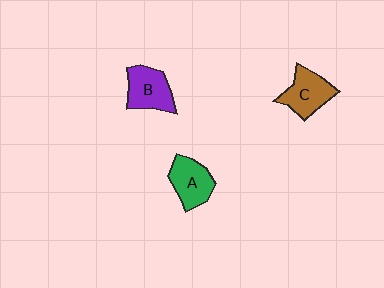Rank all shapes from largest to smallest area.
From largest to smallest: C (brown), B (purple), A (green).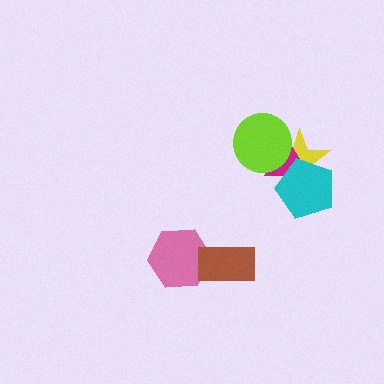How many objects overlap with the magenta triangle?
3 objects overlap with the magenta triangle.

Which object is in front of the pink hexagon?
The brown rectangle is in front of the pink hexagon.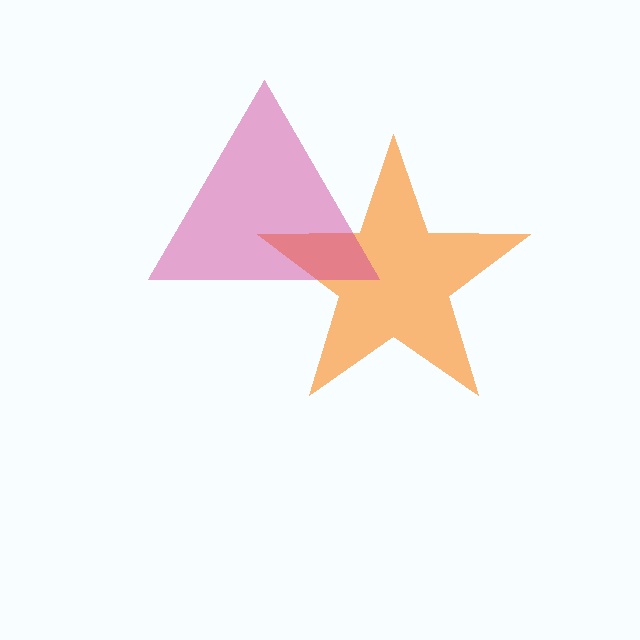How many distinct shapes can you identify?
There are 2 distinct shapes: an orange star, a magenta triangle.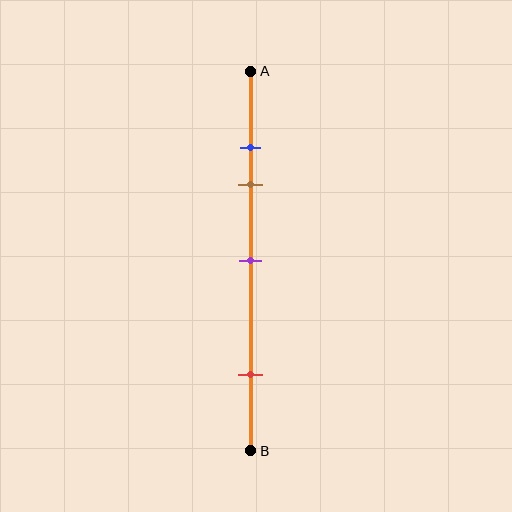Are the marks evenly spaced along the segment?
No, the marks are not evenly spaced.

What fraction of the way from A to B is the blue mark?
The blue mark is approximately 20% (0.2) of the way from A to B.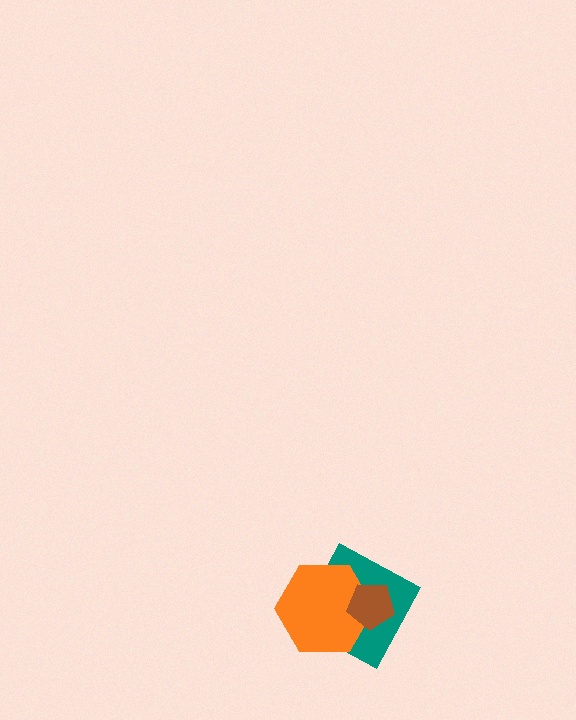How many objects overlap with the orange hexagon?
2 objects overlap with the orange hexagon.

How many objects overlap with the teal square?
2 objects overlap with the teal square.